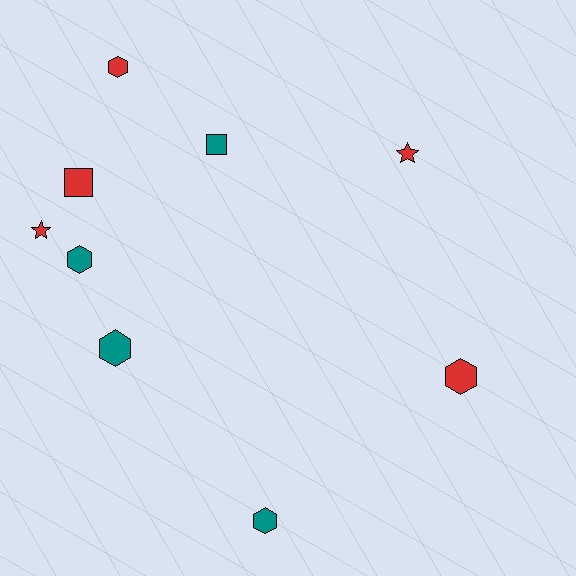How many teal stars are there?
There are no teal stars.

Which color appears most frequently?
Red, with 5 objects.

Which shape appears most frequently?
Hexagon, with 5 objects.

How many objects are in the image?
There are 9 objects.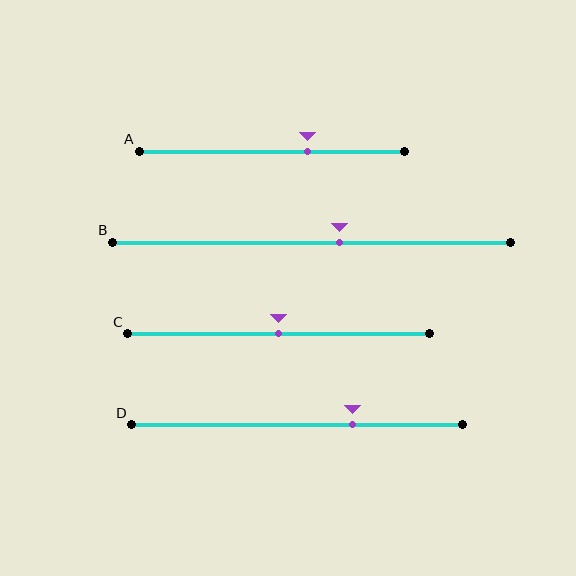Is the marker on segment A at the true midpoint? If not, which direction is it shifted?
No, the marker on segment A is shifted to the right by about 14% of the segment length.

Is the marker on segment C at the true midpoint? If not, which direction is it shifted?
Yes, the marker on segment C is at the true midpoint.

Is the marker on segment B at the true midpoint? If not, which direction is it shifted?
No, the marker on segment B is shifted to the right by about 7% of the segment length.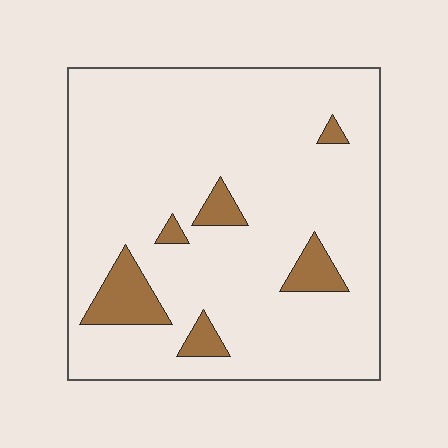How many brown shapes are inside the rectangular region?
6.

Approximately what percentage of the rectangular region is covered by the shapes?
Approximately 10%.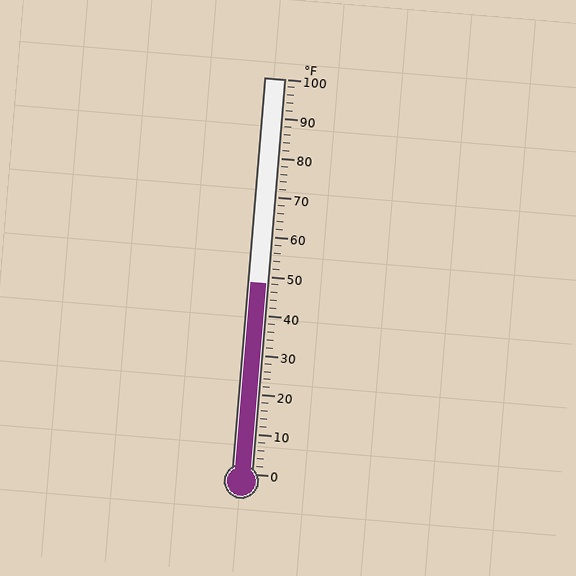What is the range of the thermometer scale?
The thermometer scale ranges from 0°F to 100°F.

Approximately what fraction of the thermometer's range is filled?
The thermometer is filled to approximately 50% of its range.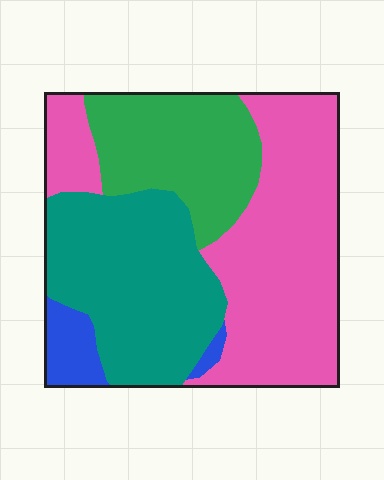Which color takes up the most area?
Pink, at roughly 40%.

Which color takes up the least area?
Blue, at roughly 5%.